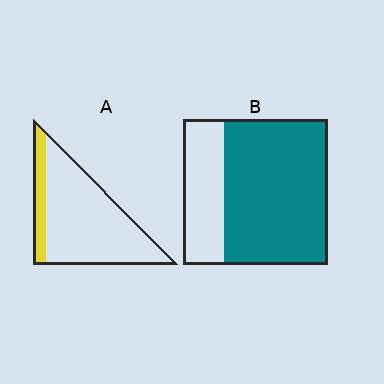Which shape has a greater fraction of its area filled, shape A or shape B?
Shape B.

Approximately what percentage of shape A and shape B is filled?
A is approximately 15% and B is approximately 70%.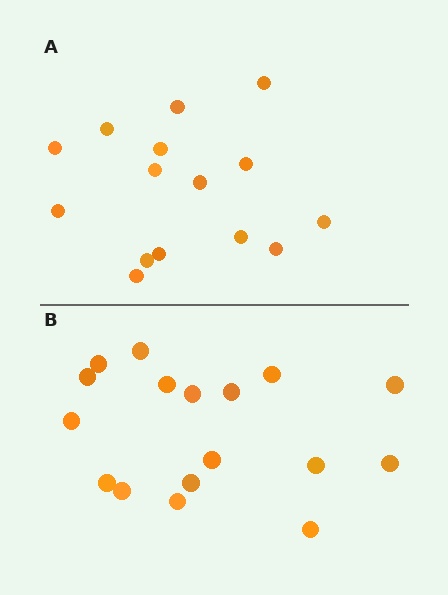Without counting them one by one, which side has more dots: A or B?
Region B (the bottom region) has more dots.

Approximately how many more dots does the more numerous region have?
Region B has just a few more — roughly 2 or 3 more dots than region A.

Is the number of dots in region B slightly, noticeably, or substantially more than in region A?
Region B has only slightly more — the two regions are fairly close. The ratio is roughly 1.1 to 1.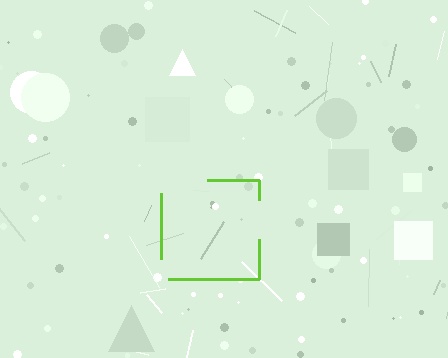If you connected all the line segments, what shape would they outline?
They would outline a square.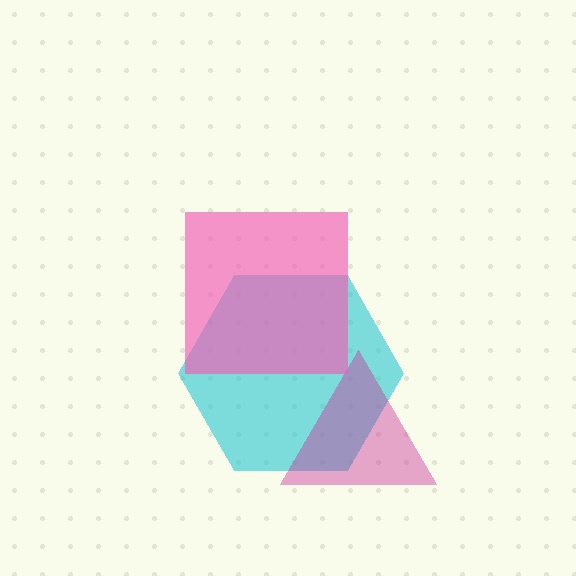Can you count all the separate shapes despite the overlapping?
Yes, there are 3 separate shapes.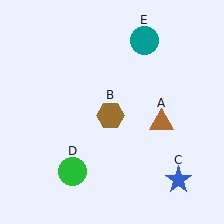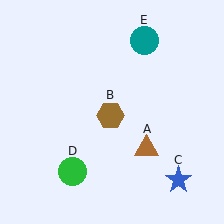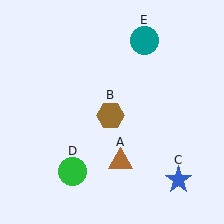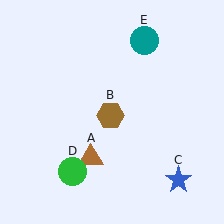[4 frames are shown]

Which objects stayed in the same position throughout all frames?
Brown hexagon (object B) and blue star (object C) and green circle (object D) and teal circle (object E) remained stationary.